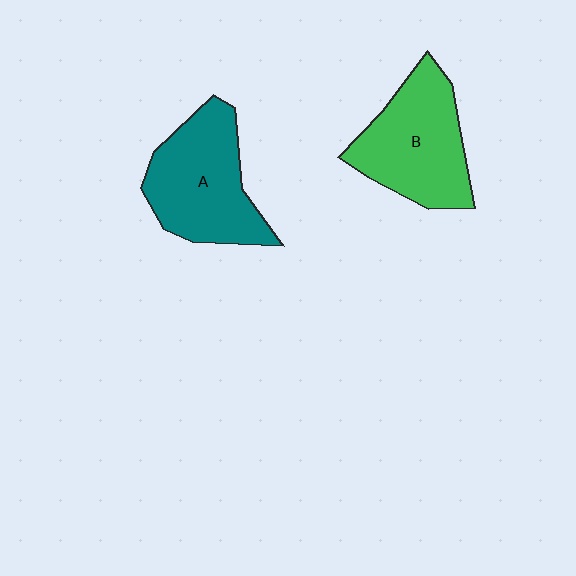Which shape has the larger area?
Shape A (teal).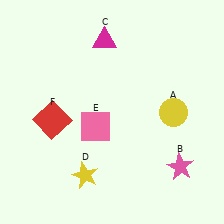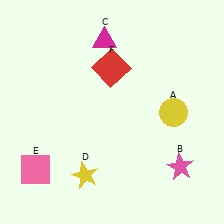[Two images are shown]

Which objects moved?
The objects that moved are: the pink square (E), the red square (F).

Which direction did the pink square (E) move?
The pink square (E) moved left.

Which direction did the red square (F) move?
The red square (F) moved right.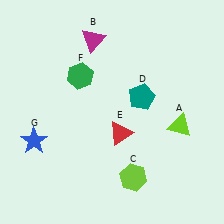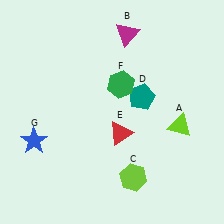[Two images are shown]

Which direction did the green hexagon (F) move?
The green hexagon (F) moved right.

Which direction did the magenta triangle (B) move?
The magenta triangle (B) moved right.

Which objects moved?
The objects that moved are: the magenta triangle (B), the green hexagon (F).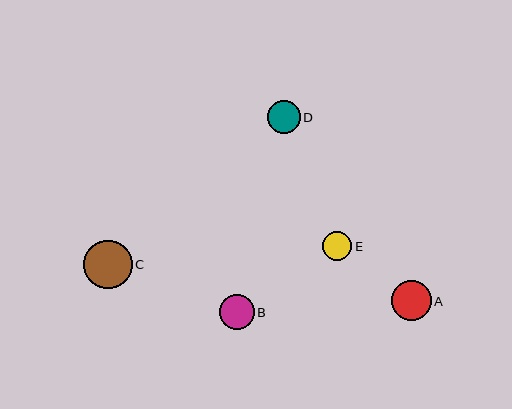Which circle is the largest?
Circle C is the largest with a size of approximately 49 pixels.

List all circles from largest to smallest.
From largest to smallest: C, A, B, D, E.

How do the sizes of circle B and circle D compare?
Circle B and circle D are approximately the same size.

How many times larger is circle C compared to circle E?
Circle C is approximately 1.6 times the size of circle E.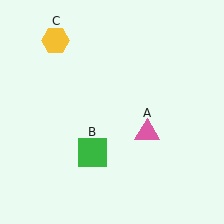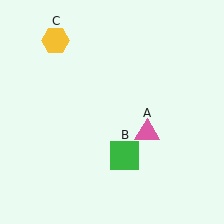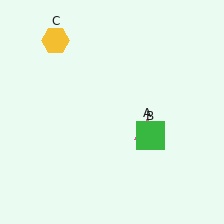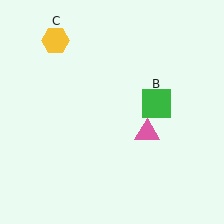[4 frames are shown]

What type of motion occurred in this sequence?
The green square (object B) rotated counterclockwise around the center of the scene.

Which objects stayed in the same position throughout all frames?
Pink triangle (object A) and yellow hexagon (object C) remained stationary.